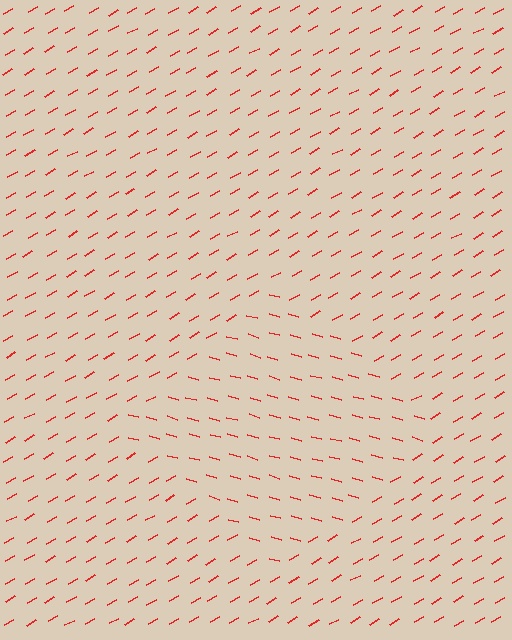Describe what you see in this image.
The image is filled with small red line segments. A diamond region in the image has lines oriented differently from the surrounding lines, creating a visible texture boundary.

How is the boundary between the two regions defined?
The boundary is defined purely by a change in line orientation (approximately 45 degrees difference). All lines are the same color and thickness.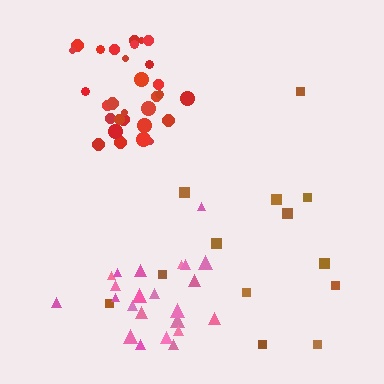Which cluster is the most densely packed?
Red.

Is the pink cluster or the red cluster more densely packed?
Red.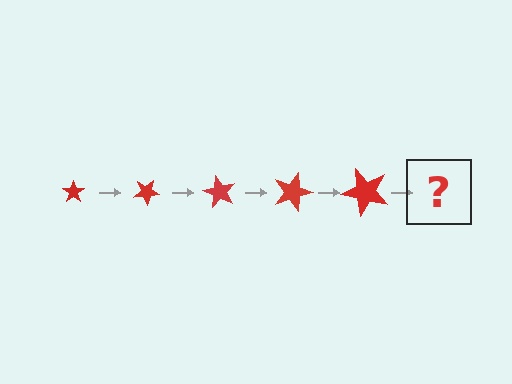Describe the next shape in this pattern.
It should be a star, larger than the previous one and rotated 150 degrees from the start.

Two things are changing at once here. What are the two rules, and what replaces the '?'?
The two rules are that the star grows larger each step and it rotates 30 degrees each step. The '?' should be a star, larger than the previous one and rotated 150 degrees from the start.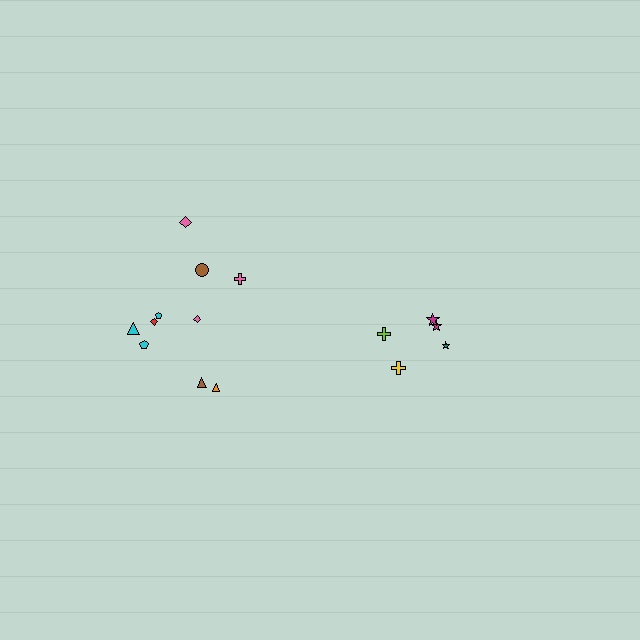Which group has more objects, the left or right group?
The left group.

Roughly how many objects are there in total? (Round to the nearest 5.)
Roughly 15 objects in total.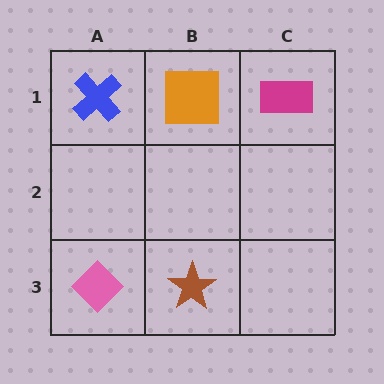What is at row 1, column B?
An orange square.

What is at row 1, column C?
A magenta rectangle.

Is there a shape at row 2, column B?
No, that cell is empty.